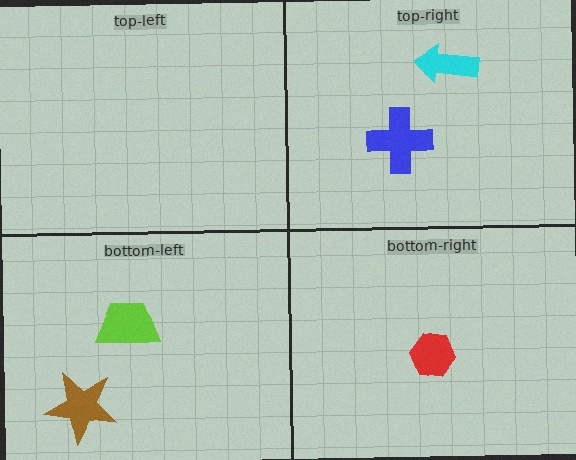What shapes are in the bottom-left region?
The brown star, the lime trapezoid.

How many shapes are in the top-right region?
2.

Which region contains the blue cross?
The top-right region.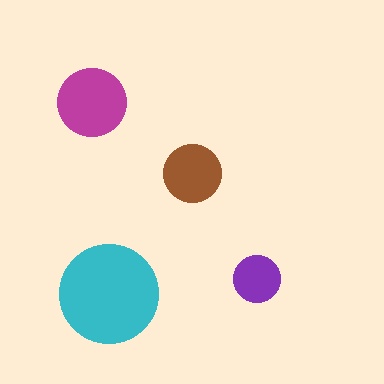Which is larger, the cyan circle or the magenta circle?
The cyan one.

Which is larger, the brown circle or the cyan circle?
The cyan one.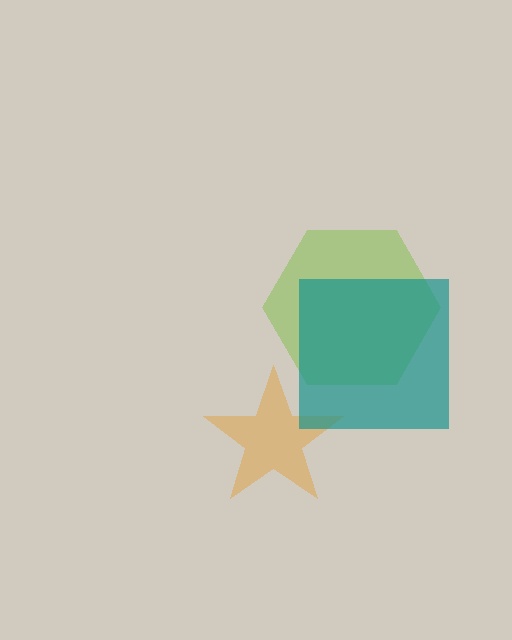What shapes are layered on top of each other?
The layered shapes are: an orange star, a lime hexagon, a teal square.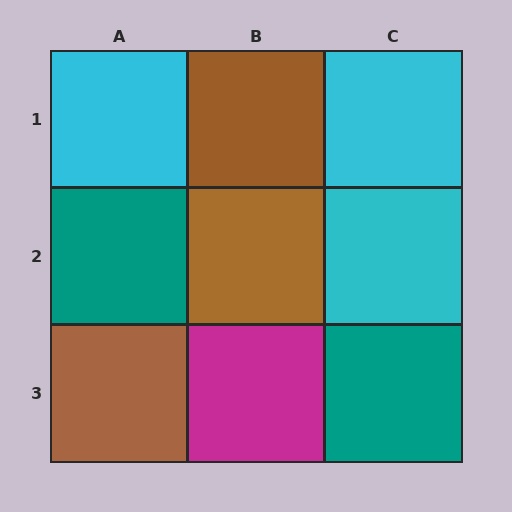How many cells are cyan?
3 cells are cyan.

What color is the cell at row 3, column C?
Teal.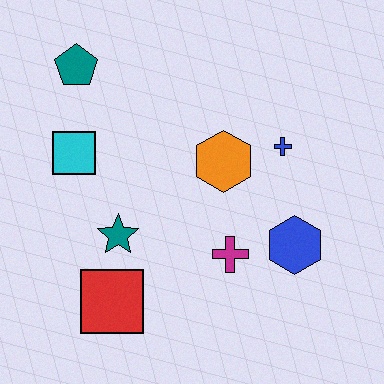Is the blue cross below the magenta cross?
No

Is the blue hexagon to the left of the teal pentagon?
No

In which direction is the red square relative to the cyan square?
The red square is below the cyan square.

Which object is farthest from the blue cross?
The red square is farthest from the blue cross.